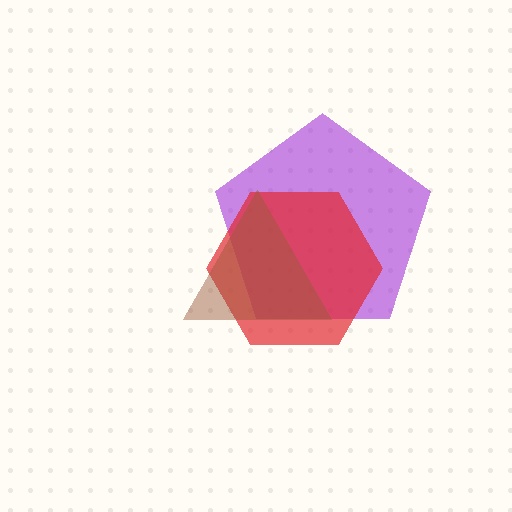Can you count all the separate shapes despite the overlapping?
Yes, there are 3 separate shapes.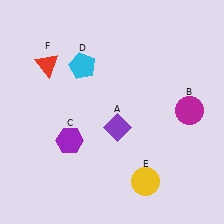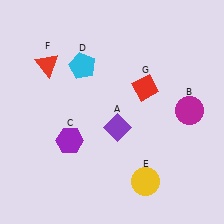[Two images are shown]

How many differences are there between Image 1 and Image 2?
There is 1 difference between the two images.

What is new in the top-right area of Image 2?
A red diamond (G) was added in the top-right area of Image 2.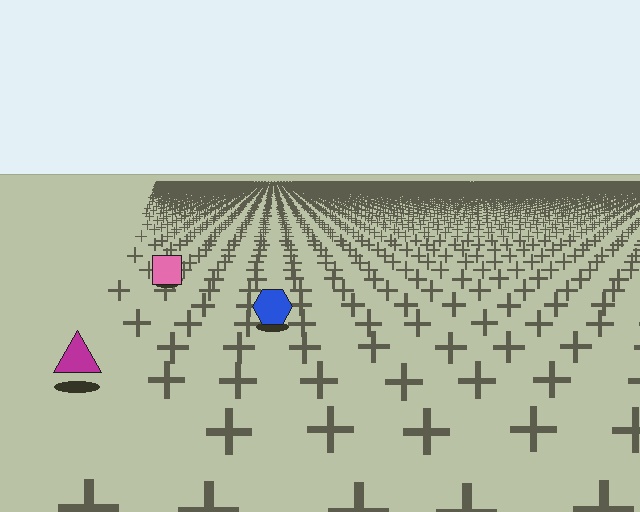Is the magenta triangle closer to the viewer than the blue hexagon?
Yes. The magenta triangle is closer — you can tell from the texture gradient: the ground texture is coarser near it.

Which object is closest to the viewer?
The magenta triangle is closest. The texture marks near it are larger and more spread out.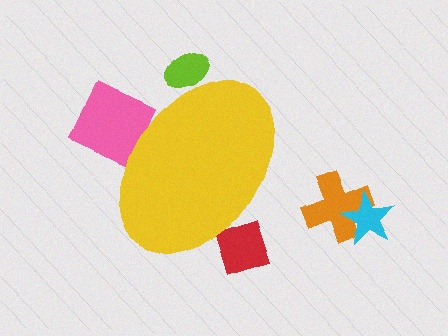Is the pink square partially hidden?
Yes, the pink square is partially hidden behind the yellow ellipse.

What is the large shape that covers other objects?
A yellow ellipse.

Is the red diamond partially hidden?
Yes, the red diamond is partially hidden behind the yellow ellipse.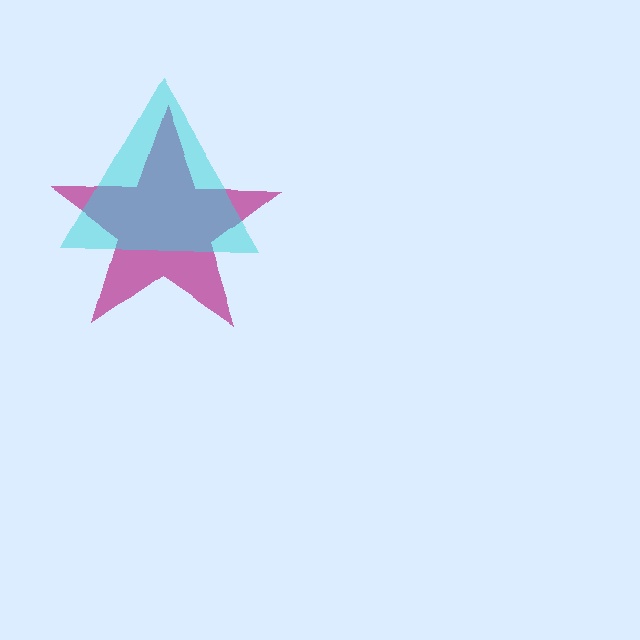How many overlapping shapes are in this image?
There are 2 overlapping shapes in the image.